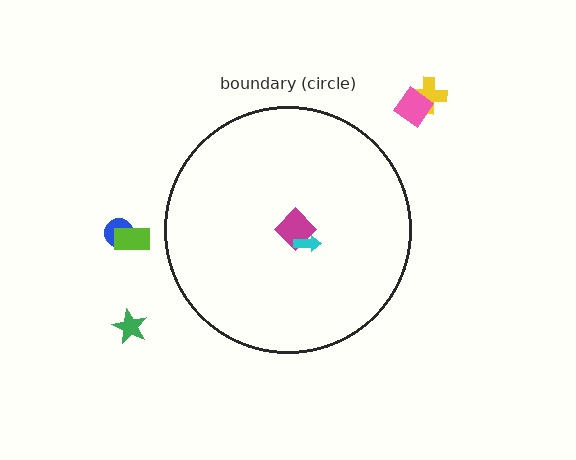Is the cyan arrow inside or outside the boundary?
Inside.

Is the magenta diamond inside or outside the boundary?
Inside.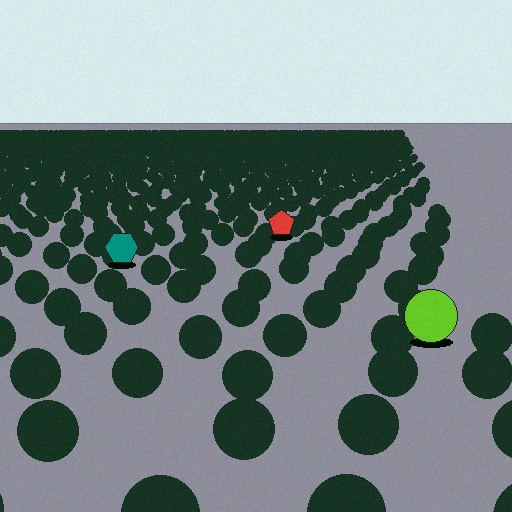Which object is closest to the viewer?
The lime circle is closest. The texture marks near it are larger and more spread out.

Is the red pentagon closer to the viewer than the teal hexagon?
No. The teal hexagon is closer — you can tell from the texture gradient: the ground texture is coarser near it.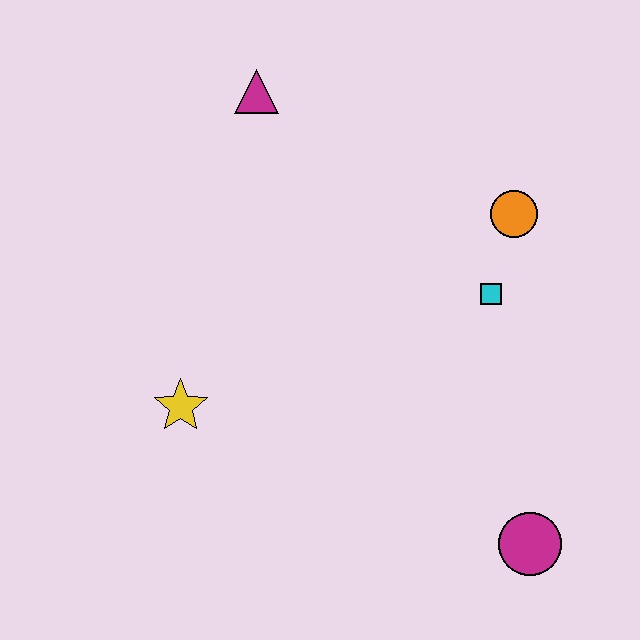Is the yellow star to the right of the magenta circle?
No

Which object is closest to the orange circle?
The cyan square is closest to the orange circle.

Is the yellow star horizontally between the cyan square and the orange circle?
No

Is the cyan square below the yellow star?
No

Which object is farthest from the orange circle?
The yellow star is farthest from the orange circle.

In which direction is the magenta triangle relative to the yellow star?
The magenta triangle is above the yellow star.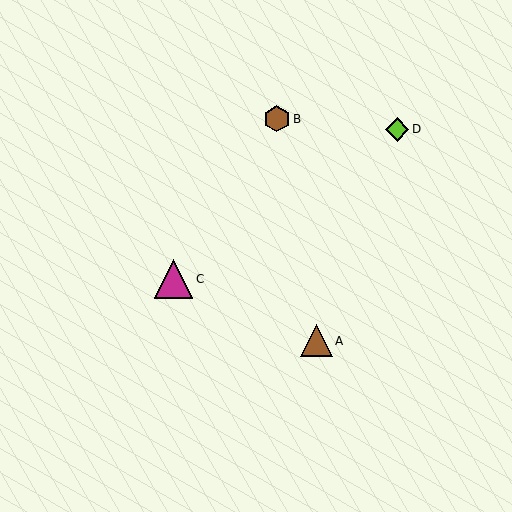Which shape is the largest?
The magenta triangle (labeled C) is the largest.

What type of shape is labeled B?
Shape B is a brown hexagon.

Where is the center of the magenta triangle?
The center of the magenta triangle is at (174, 279).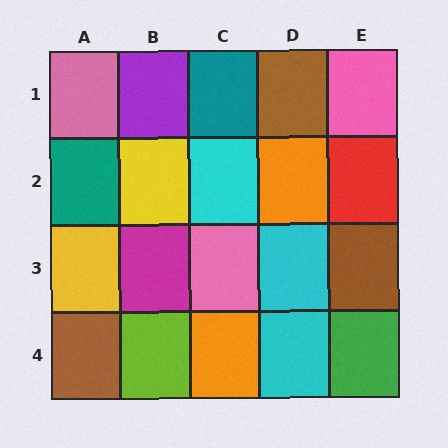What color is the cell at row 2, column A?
Teal.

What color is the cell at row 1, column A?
Pink.